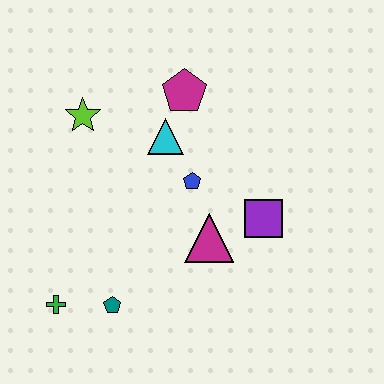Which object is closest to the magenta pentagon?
The cyan triangle is closest to the magenta pentagon.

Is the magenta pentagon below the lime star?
No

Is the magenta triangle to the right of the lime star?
Yes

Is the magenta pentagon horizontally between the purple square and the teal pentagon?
Yes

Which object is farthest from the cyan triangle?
The green cross is farthest from the cyan triangle.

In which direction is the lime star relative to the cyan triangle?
The lime star is to the left of the cyan triangle.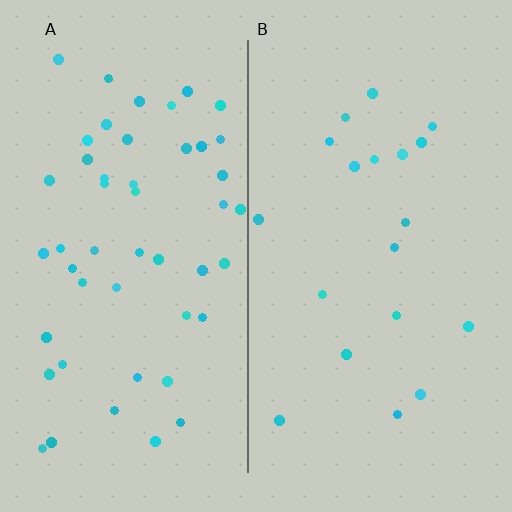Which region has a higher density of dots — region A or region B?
A (the left).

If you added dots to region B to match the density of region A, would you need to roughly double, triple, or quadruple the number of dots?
Approximately triple.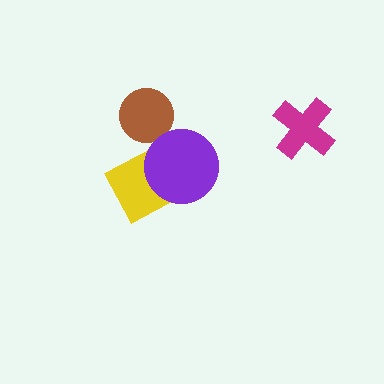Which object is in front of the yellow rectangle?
The purple circle is in front of the yellow rectangle.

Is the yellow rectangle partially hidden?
Yes, it is partially covered by another shape.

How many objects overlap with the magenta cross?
0 objects overlap with the magenta cross.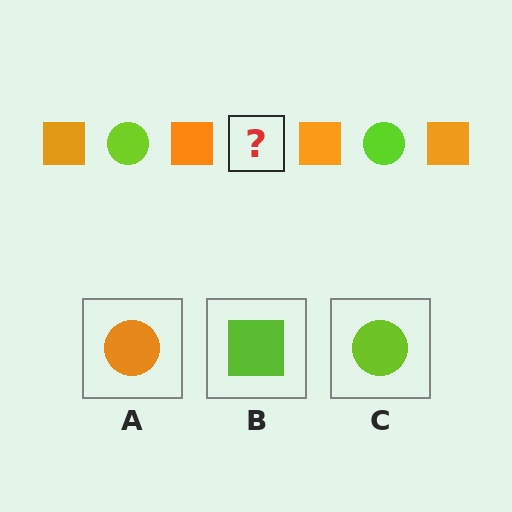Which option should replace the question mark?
Option C.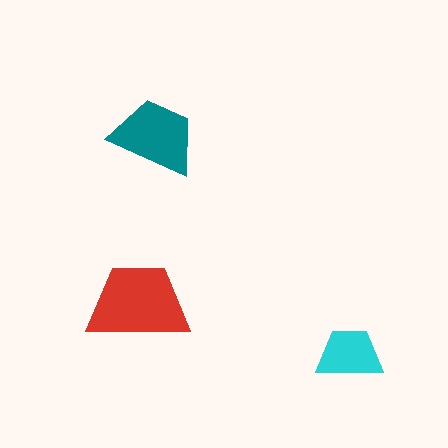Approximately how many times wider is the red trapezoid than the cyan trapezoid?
About 1.5 times wider.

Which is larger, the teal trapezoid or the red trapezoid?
The red one.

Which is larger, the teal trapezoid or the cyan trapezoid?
The teal one.